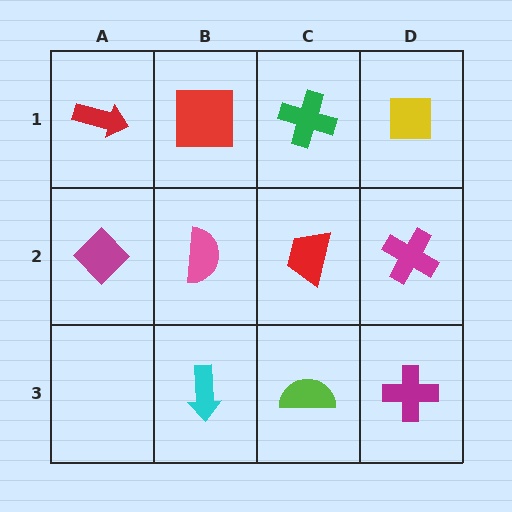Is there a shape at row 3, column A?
No, that cell is empty.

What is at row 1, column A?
A red arrow.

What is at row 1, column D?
A yellow square.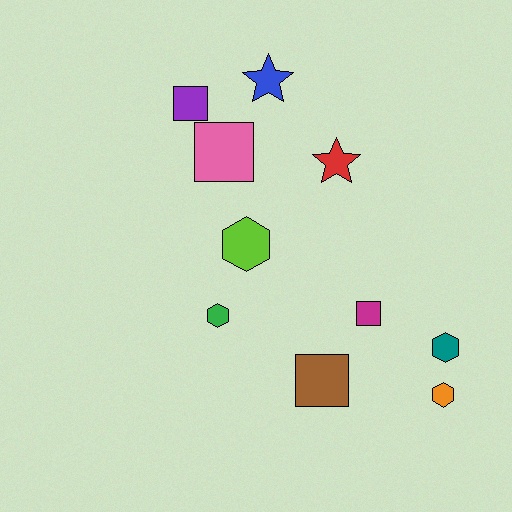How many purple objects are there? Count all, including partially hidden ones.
There is 1 purple object.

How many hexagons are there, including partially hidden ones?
There are 4 hexagons.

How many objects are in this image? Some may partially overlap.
There are 10 objects.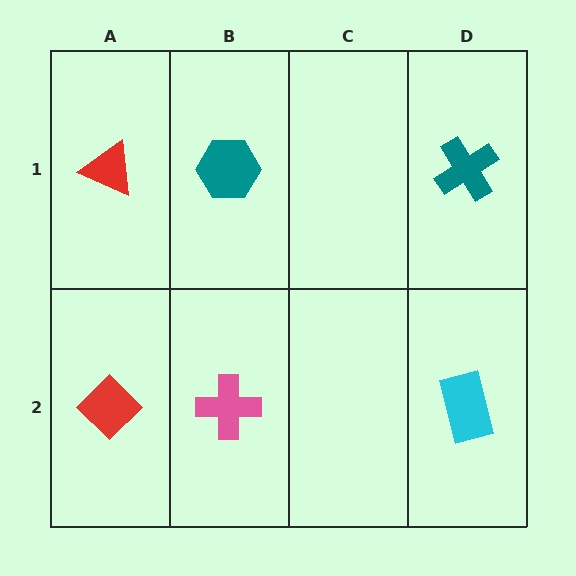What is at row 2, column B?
A pink cross.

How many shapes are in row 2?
3 shapes.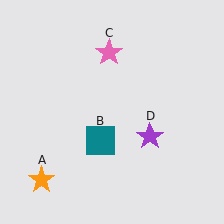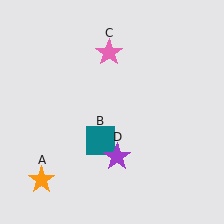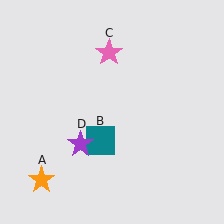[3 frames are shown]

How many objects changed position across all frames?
1 object changed position: purple star (object D).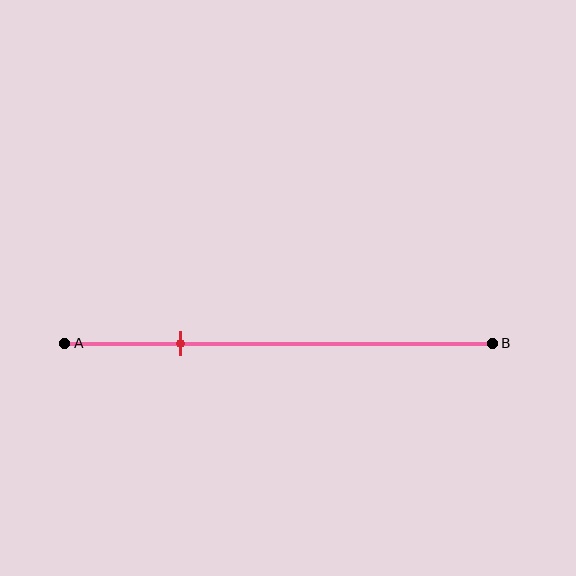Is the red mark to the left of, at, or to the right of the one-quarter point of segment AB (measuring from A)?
The red mark is approximately at the one-quarter point of segment AB.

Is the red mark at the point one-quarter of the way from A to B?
Yes, the mark is approximately at the one-quarter point.